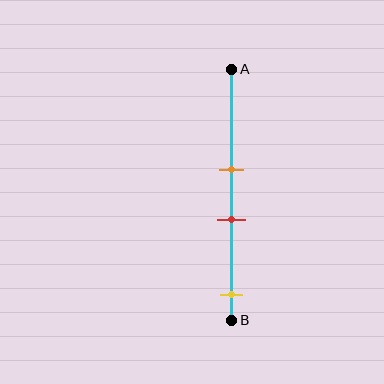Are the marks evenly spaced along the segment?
No, the marks are not evenly spaced.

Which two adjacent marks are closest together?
The orange and red marks are the closest adjacent pair.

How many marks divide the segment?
There are 3 marks dividing the segment.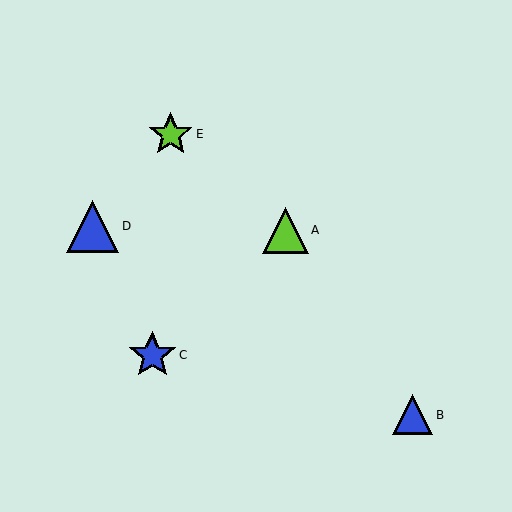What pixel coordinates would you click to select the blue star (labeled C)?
Click at (152, 355) to select the blue star C.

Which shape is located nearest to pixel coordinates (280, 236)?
The lime triangle (labeled A) at (285, 230) is nearest to that location.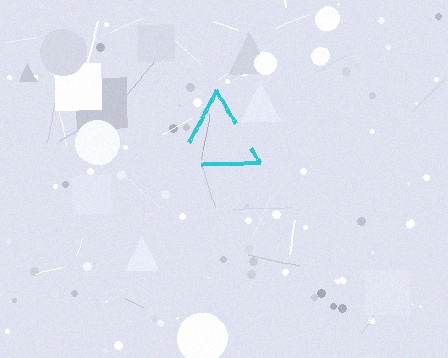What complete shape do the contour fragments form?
The contour fragments form a triangle.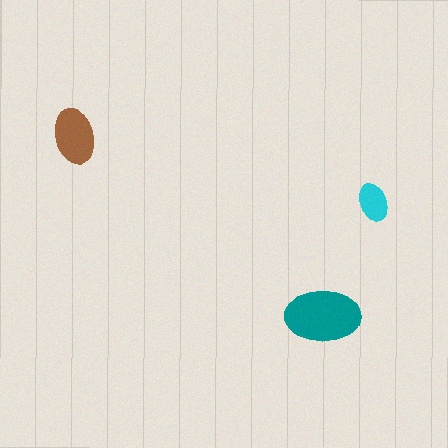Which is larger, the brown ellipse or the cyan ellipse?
The brown one.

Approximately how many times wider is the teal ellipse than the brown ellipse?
About 1.5 times wider.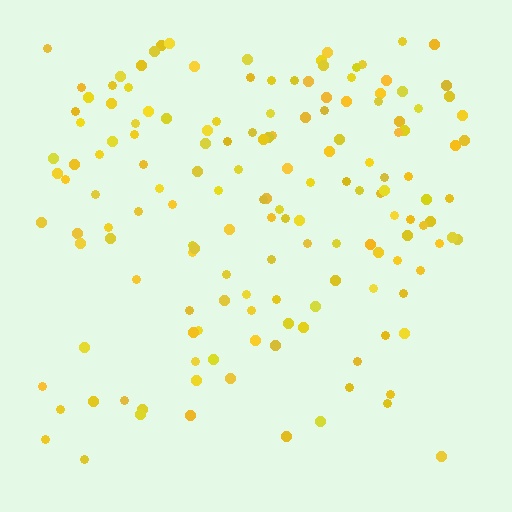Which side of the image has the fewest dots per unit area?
The bottom.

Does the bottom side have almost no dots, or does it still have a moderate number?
Still a moderate number, just noticeably fewer than the top.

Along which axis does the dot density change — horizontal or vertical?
Vertical.